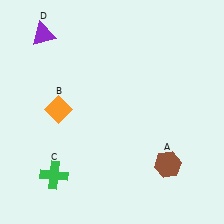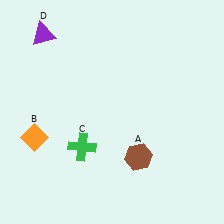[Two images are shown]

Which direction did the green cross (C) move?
The green cross (C) moved up.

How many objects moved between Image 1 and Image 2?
3 objects moved between the two images.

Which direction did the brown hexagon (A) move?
The brown hexagon (A) moved left.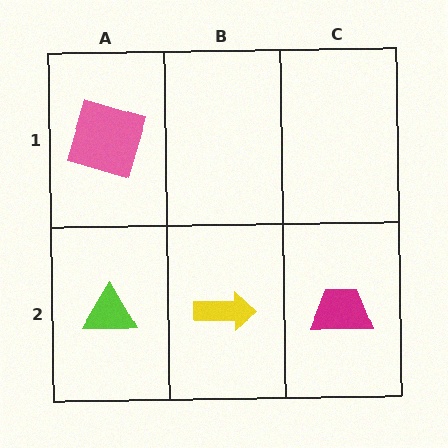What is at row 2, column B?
A yellow arrow.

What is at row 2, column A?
A lime triangle.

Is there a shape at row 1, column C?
No, that cell is empty.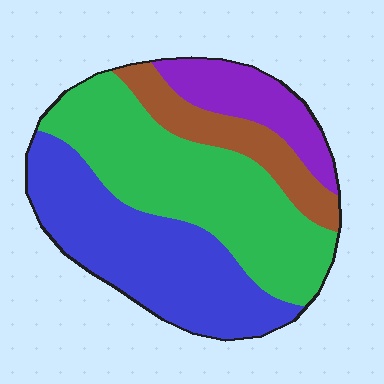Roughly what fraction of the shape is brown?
Brown covers about 15% of the shape.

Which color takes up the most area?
Green, at roughly 40%.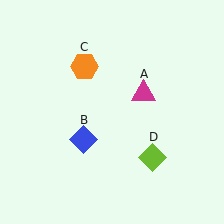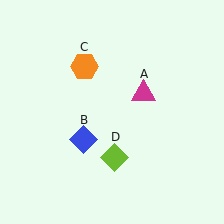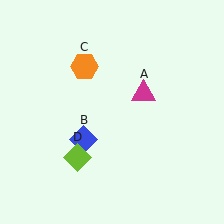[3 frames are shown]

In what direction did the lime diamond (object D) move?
The lime diamond (object D) moved left.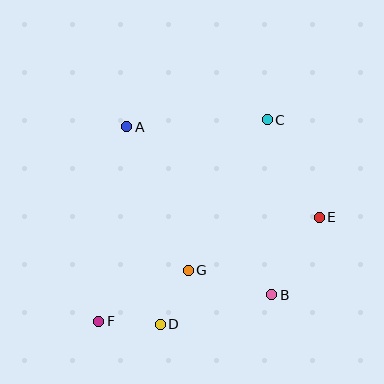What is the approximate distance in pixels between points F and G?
The distance between F and G is approximately 103 pixels.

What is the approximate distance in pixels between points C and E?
The distance between C and E is approximately 111 pixels.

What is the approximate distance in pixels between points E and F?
The distance between E and F is approximately 244 pixels.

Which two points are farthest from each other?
Points C and F are farthest from each other.